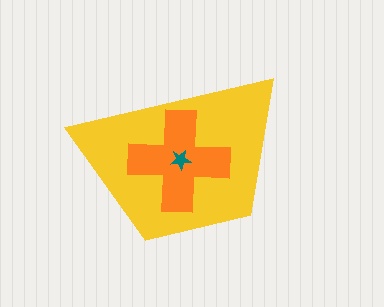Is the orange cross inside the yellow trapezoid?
Yes.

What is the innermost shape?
The teal star.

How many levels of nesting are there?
3.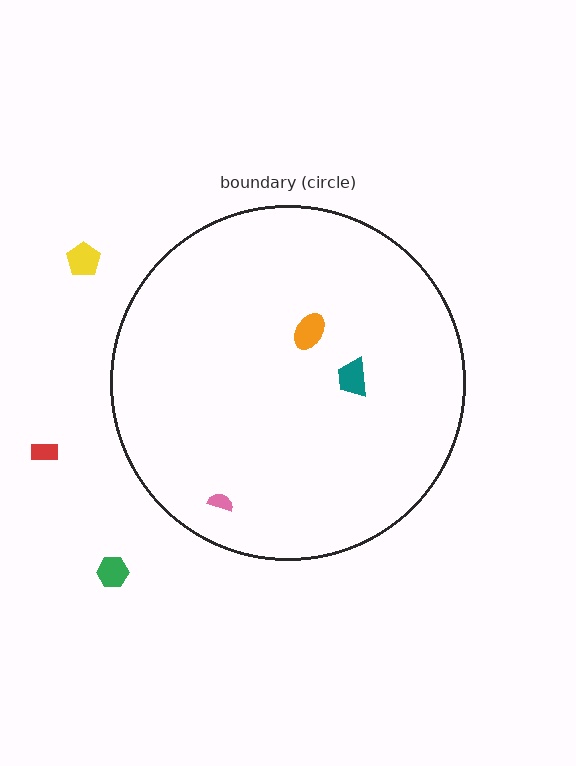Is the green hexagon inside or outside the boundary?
Outside.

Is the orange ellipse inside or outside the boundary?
Inside.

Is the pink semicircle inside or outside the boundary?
Inside.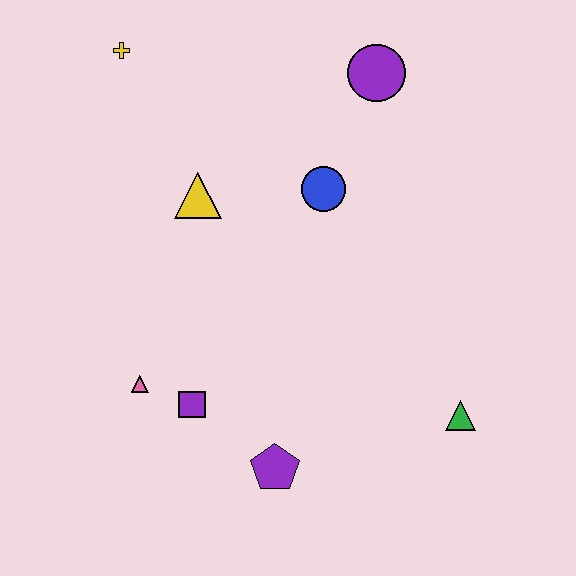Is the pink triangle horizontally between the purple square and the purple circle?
No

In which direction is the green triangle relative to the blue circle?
The green triangle is below the blue circle.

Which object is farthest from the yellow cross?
The green triangle is farthest from the yellow cross.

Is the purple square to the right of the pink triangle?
Yes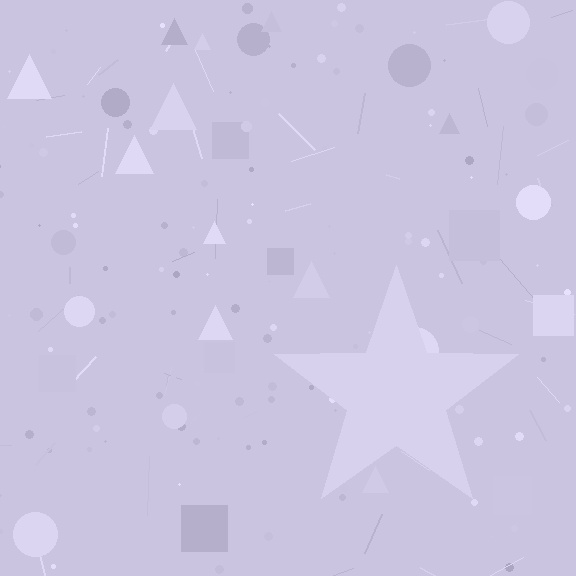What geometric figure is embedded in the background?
A star is embedded in the background.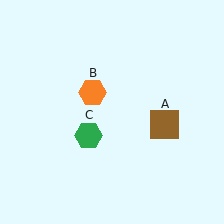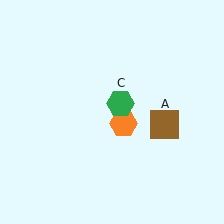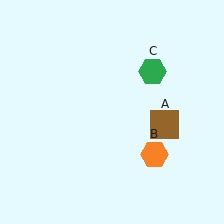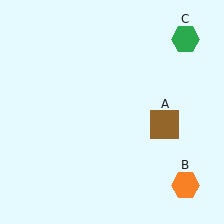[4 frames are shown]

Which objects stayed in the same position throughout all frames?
Brown square (object A) remained stationary.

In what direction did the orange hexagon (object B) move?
The orange hexagon (object B) moved down and to the right.